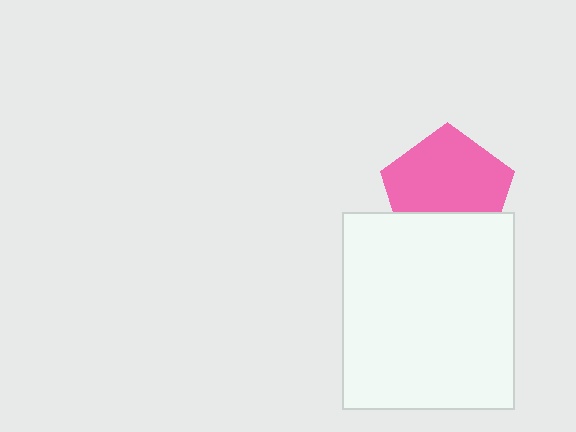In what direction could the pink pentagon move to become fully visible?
The pink pentagon could move up. That would shift it out from behind the white rectangle entirely.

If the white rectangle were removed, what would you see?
You would see the complete pink pentagon.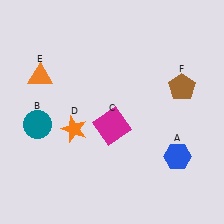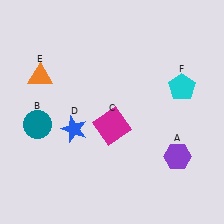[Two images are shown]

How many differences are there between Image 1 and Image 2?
There are 3 differences between the two images.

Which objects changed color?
A changed from blue to purple. D changed from orange to blue. F changed from brown to cyan.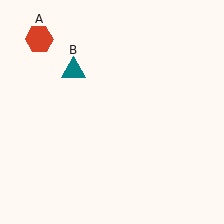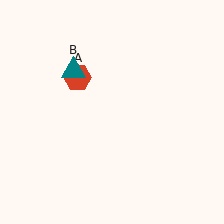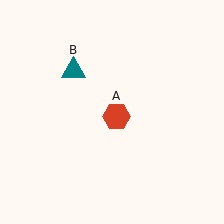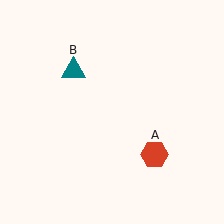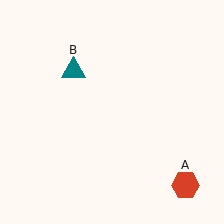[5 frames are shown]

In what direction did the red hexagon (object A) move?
The red hexagon (object A) moved down and to the right.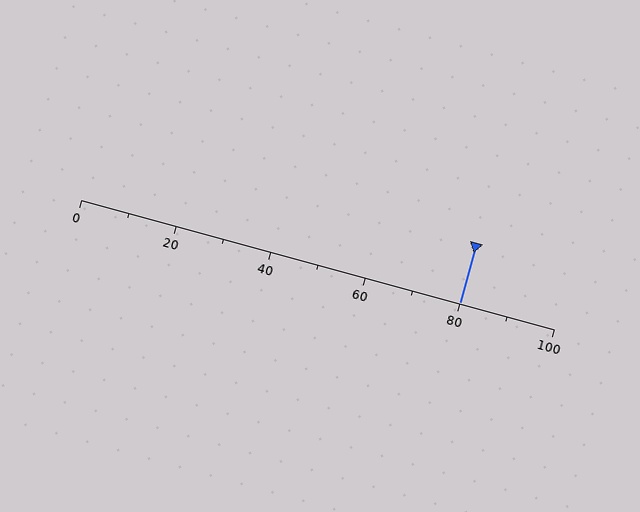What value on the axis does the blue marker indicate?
The marker indicates approximately 80.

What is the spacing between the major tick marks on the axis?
The major ticks are spaced 20 apart.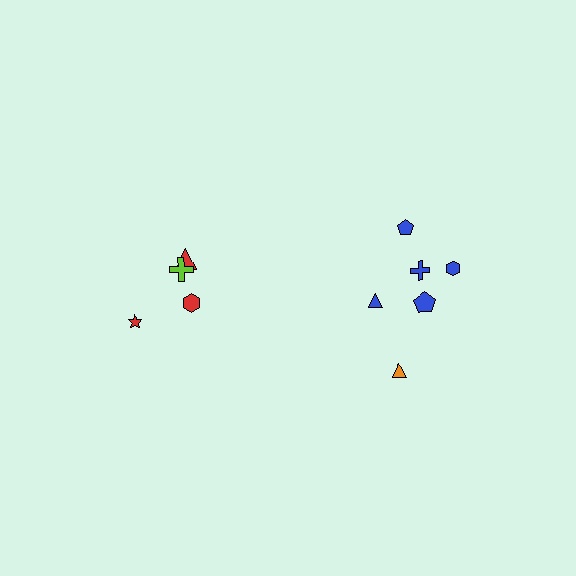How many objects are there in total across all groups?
There are 10 objects.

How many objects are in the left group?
There are 4 objects.